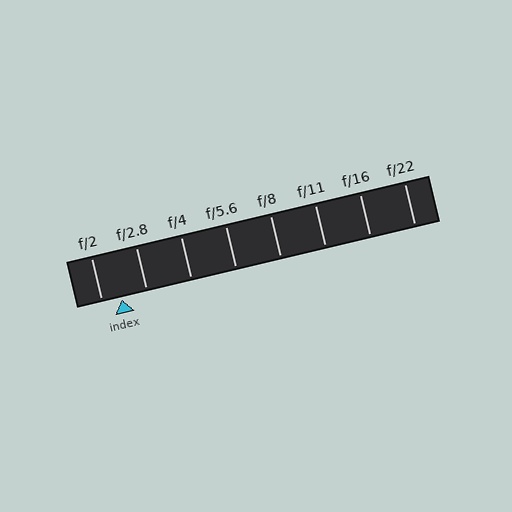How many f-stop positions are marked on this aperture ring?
There are 8 f-stop positions marked.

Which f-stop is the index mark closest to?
The index mark is closest to f/2.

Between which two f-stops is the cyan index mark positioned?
The index mark is between f/2 and f/2.8.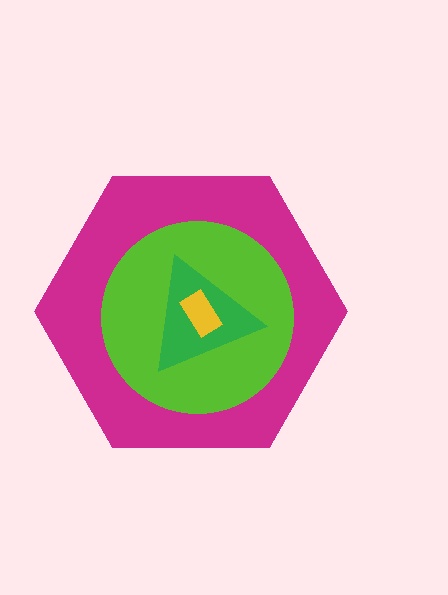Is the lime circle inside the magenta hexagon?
Yes.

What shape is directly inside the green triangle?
The yellow rectangle.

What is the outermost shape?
The magenta hexagon.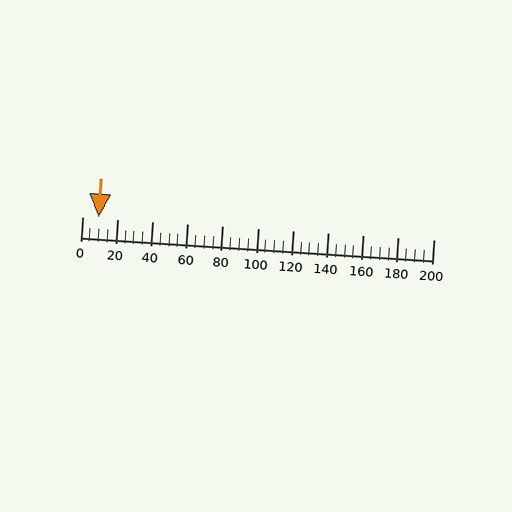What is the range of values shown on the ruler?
The ruler shows values from 0 to 200.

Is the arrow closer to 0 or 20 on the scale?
The arrow is closer to 0.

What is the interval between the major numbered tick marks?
The major tick marks are spaced 20 units apart.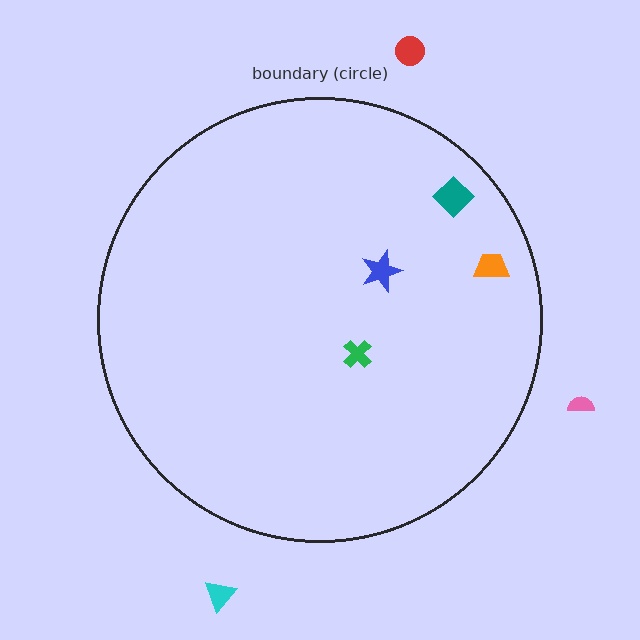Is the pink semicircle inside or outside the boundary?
Outside.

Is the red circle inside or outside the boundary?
Outside.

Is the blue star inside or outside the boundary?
Inside.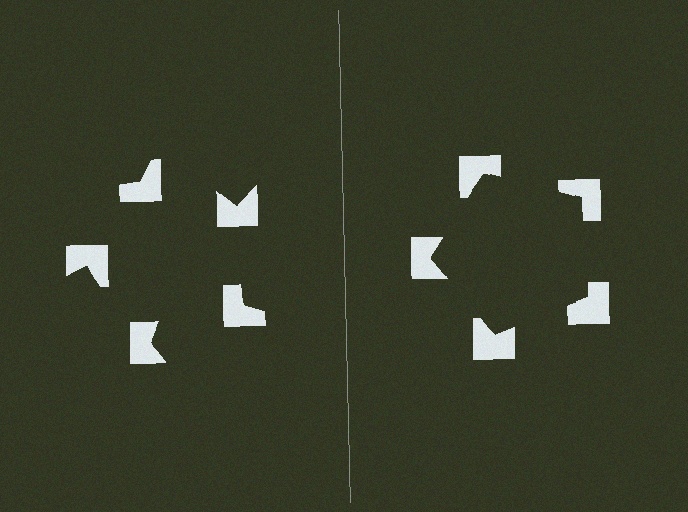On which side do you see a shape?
An illusory pentagon appears on the right side. On the left side the wedge cuts are rotated, so no coherent shape forms.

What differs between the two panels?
The notched squares are positioned identically on both sides; only the wedge orientations differ. On the right they align to a pentagon; on the left they are misaligned.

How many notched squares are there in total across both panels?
10 — 5 on each side.